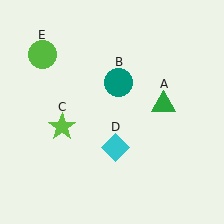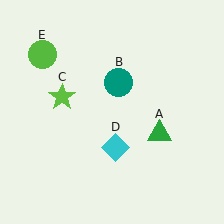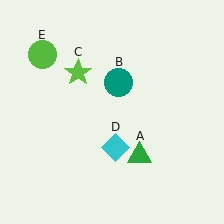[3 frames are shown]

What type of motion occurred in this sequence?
The green triangle (object A), lime star (object C) rotated clockwise around the center of the scene.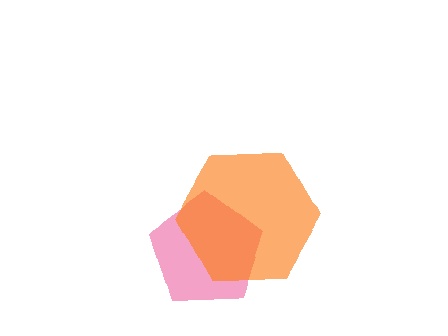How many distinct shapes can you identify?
There are 2 distinct shapes: a pink pentagon, an orange hexagon.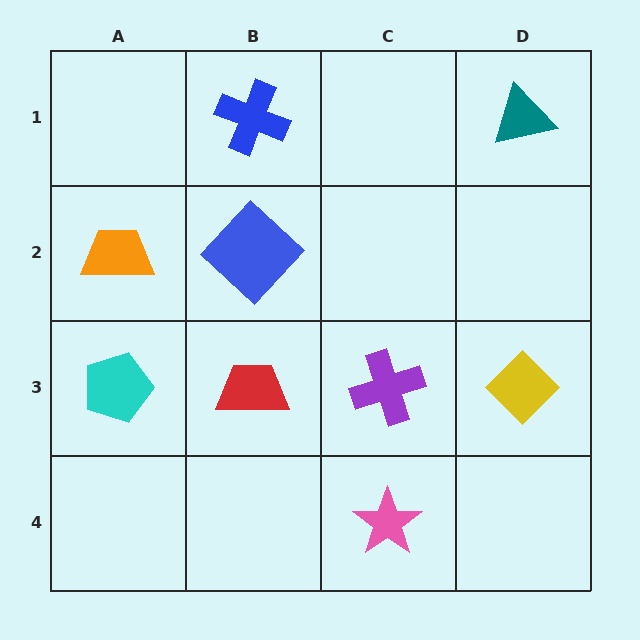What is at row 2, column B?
A blue diamond.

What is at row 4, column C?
A pink star.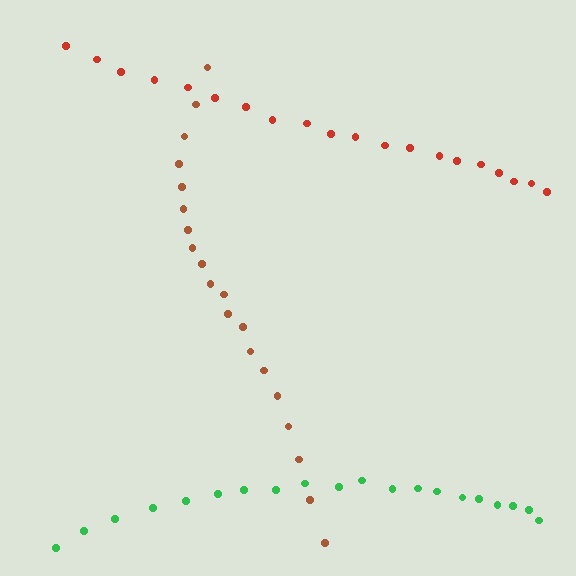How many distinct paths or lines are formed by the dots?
There are 3 distinct paths.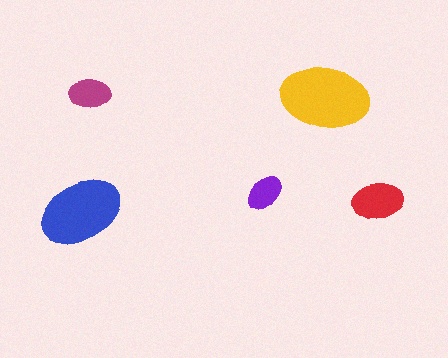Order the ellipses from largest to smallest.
the yellow one, the blue one, the red one, the magenta one, the purple one.